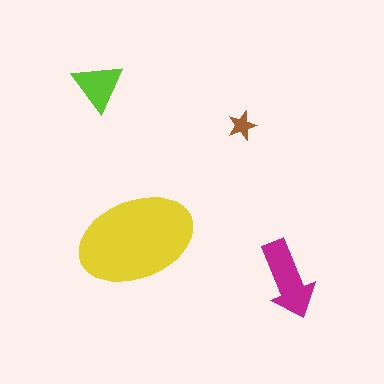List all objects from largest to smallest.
The yellow ellipse, the magenta arrow, the lime triangle, the brown star.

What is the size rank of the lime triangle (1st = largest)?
3rd.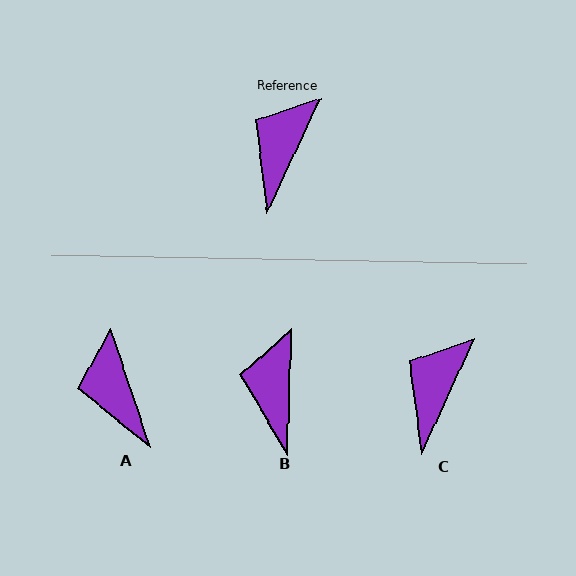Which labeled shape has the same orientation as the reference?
C.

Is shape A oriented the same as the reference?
No, it is off by about 43 degrees.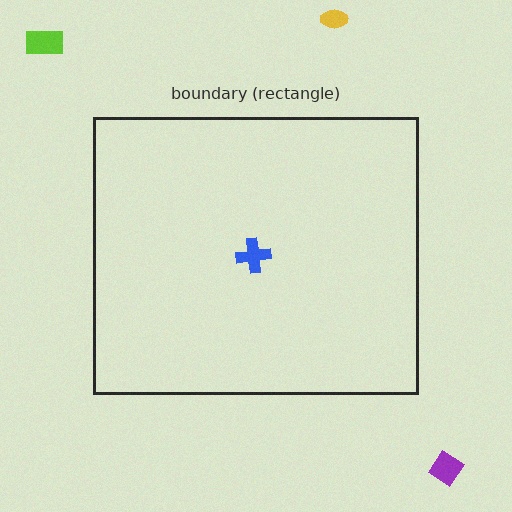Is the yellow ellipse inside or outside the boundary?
Outside.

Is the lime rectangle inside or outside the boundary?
Outside.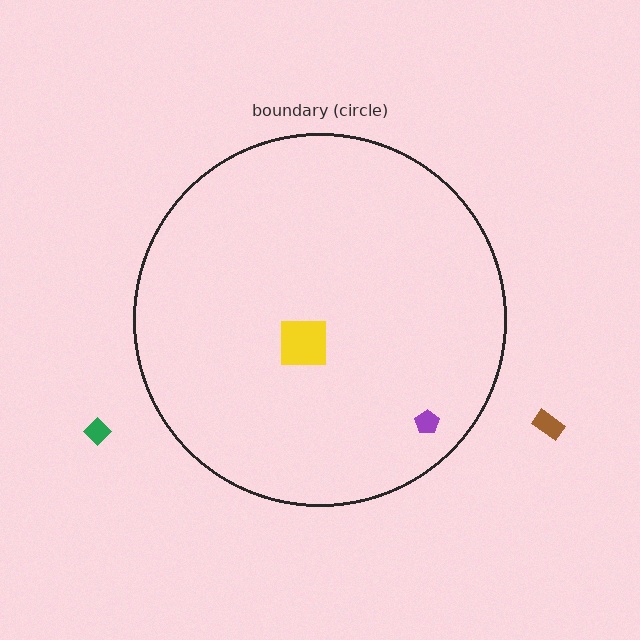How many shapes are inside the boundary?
2 inside, 2 outside.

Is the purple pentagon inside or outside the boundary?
Inside.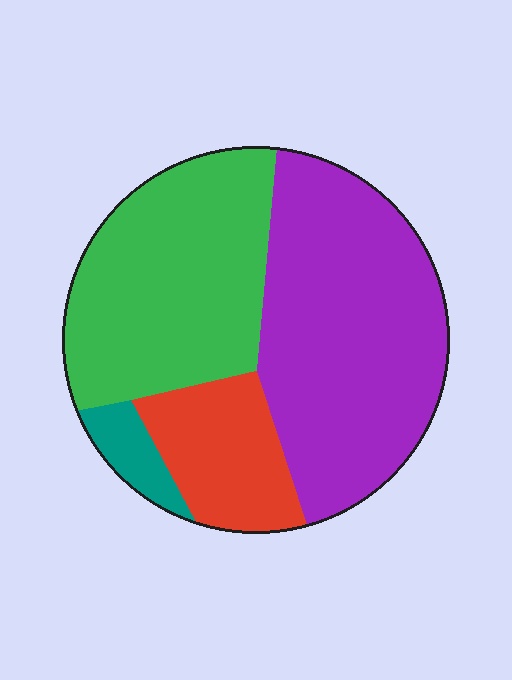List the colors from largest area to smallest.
From largest to smallest: purple, green, red, teal.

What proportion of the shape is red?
Red takes up about one sixth (1/6) of the shape.